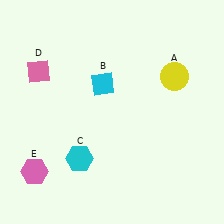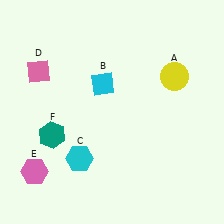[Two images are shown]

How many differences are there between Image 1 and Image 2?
There is 1 difference between the two images.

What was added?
A teal hexagon (F) was added in Image 2.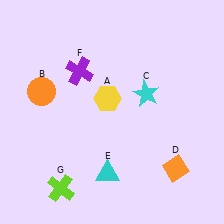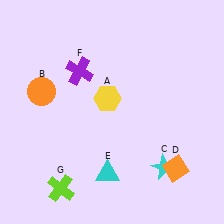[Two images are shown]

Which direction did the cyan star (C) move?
The cyan star (C) moved down.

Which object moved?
The cyan star (C) moved down.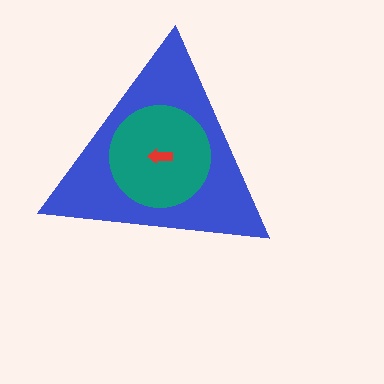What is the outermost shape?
The blue triangle.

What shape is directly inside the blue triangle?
The teal circle.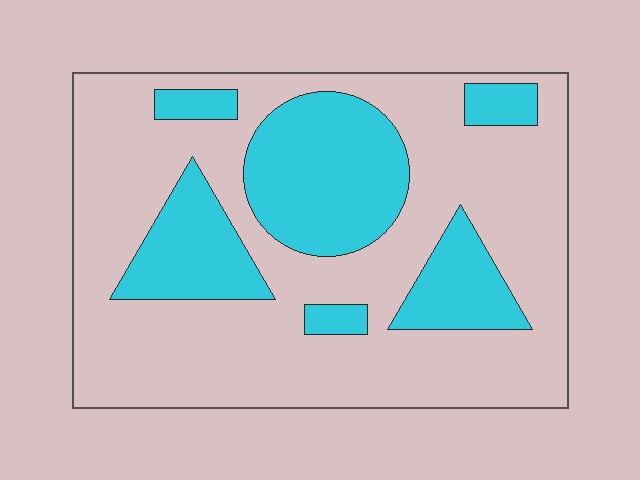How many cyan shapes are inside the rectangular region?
6.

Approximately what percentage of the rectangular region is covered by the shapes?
Approximately 30%.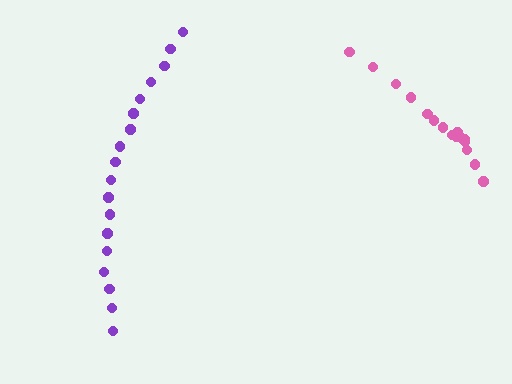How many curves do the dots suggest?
There are 2 distinct paths.